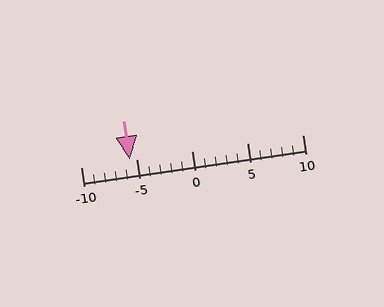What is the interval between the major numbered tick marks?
The major tick marks are spaced 5 units apart.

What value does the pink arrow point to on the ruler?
The pink arrow points to approximately -6.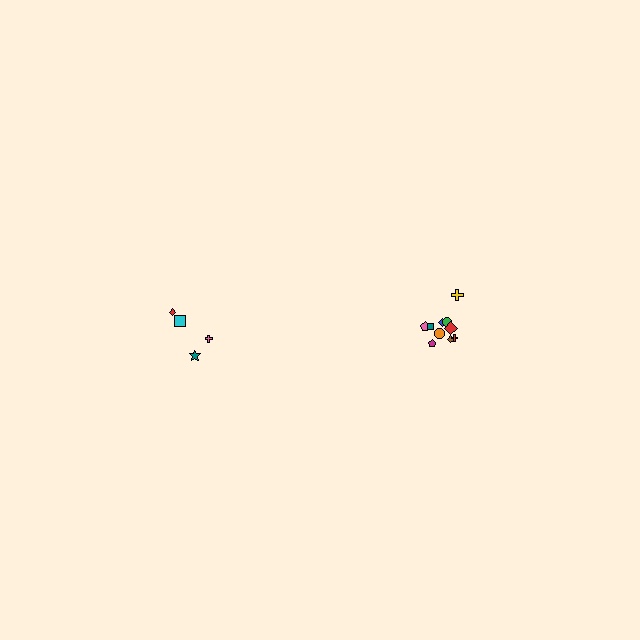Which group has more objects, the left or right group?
The right group.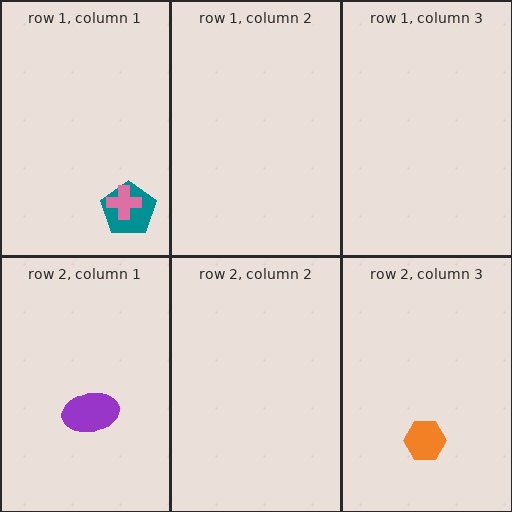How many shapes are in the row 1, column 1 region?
2.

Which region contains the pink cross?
The row 1, column 1 region.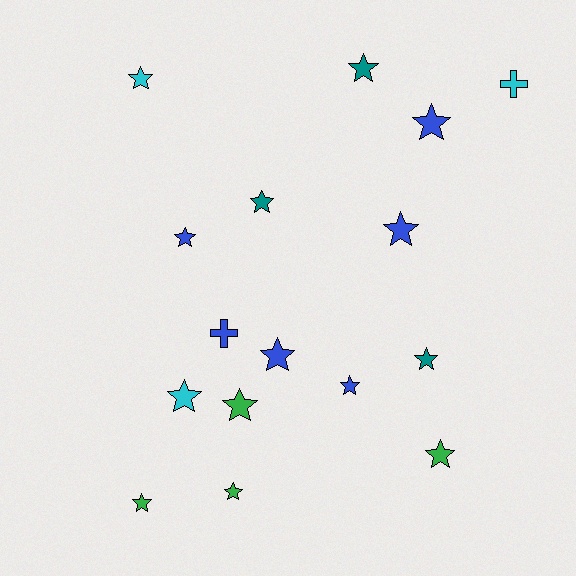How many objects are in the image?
There are 16 objects.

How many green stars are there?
There are 4 green stars.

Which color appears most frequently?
Blue, with 6 objects.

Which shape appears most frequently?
Star, with 14 objects.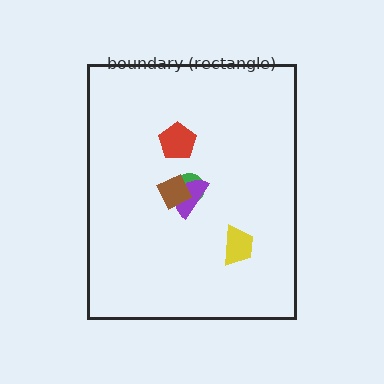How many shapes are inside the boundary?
5 inside, 0 outside.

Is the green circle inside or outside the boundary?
Inside.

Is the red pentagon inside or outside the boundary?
Inside.